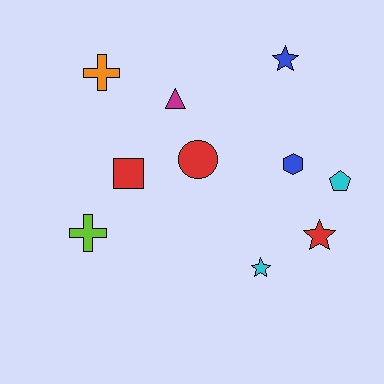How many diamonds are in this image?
There are no diamonds.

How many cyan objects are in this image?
There are 2 cyan objects.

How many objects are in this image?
There are 10 objects.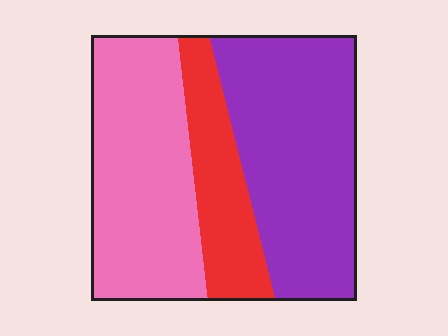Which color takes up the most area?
Purple, at roughly 45%.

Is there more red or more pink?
Pink.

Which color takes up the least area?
Red, at roughly 20%.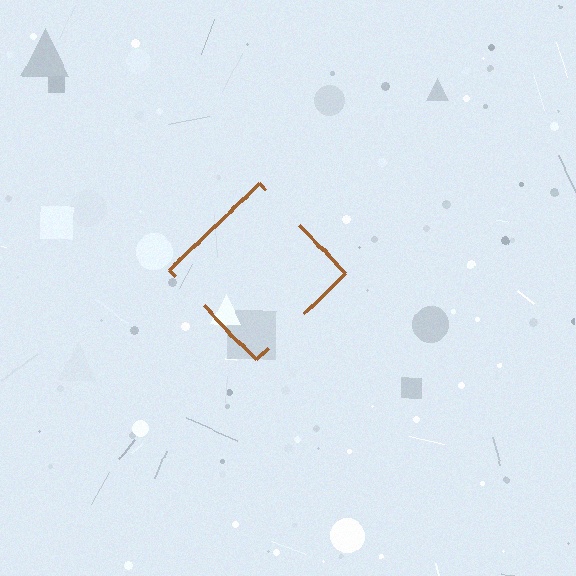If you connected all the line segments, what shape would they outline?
They would outline a diamond.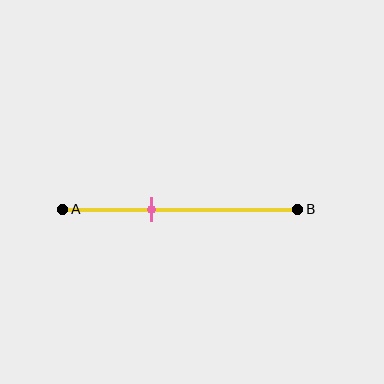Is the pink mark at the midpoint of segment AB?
No, the mark is at about 40% from A, not at the 50% midpoint.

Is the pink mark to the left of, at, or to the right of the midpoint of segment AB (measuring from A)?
The pink mark is to the left of the midpoint of segment AB.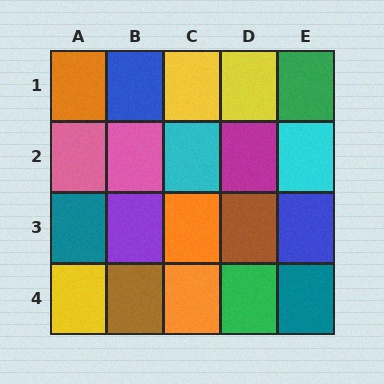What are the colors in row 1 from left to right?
Orange, blue, yellow, yellow, green.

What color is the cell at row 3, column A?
Teal.